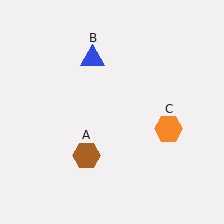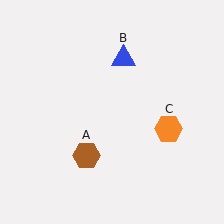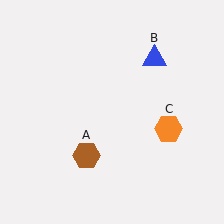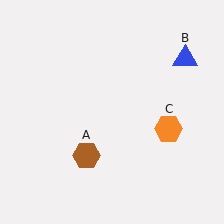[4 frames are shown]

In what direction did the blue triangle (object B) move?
The blue triangle (object B) moved right.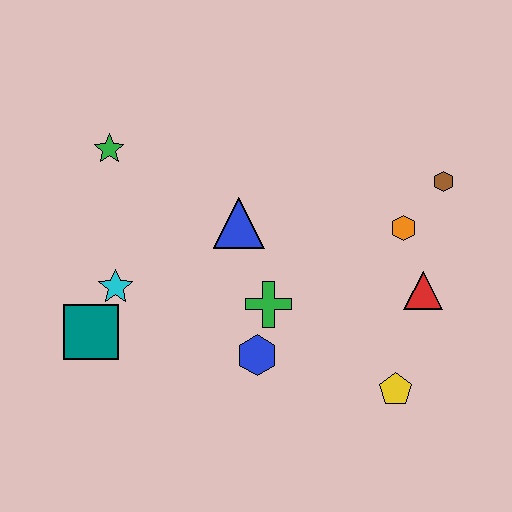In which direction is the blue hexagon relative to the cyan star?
The blue hexagon is to the right of the cyan star.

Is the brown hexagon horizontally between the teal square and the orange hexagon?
No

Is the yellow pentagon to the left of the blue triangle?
No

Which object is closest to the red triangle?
The orange hexagon is closest to the red triangle.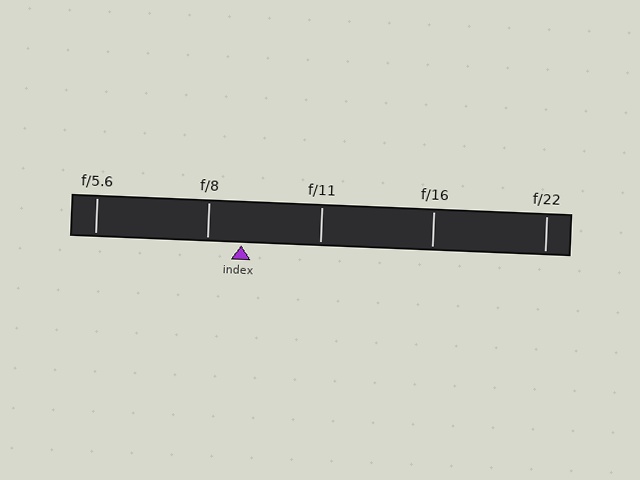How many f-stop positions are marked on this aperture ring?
There are 5 f-stop positions marked.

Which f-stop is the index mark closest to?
The index mark is closest to f/8.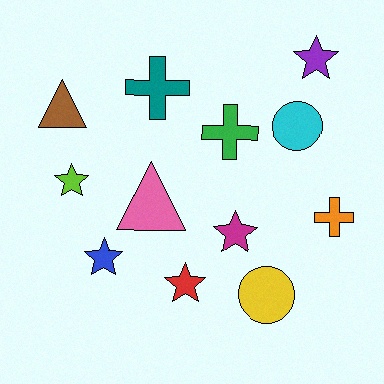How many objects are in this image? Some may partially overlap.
There are 12 objects.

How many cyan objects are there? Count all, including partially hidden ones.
There is 1 cyan object.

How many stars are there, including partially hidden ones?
There are 5 stars.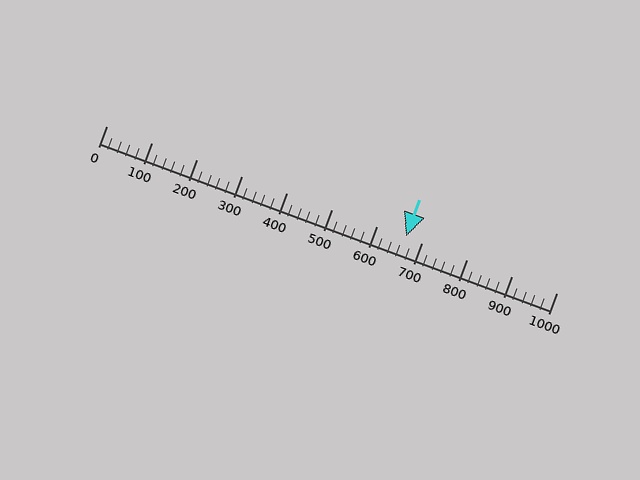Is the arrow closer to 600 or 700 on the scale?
The arrow is closer to 700.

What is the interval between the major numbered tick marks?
The major tick marks are spaced 100 units apart.